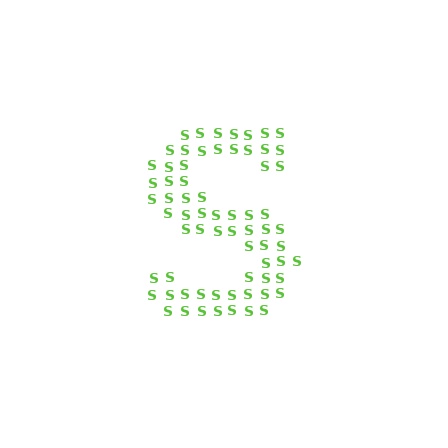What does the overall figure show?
The overall figure shows the letter S.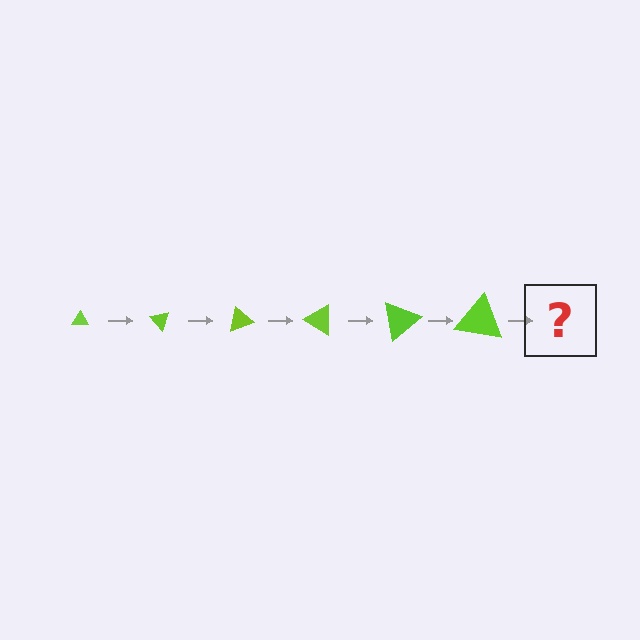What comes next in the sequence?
The next element should be a triangle, larger than the previous one and rotated 300 degrees from the start.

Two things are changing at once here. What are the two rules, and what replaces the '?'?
The two rules are that the triangle grows larger each step and it rotates 50 degrees each step. The '?' should be a triangle, larger than the previous one and rotated 300 degrees from the start.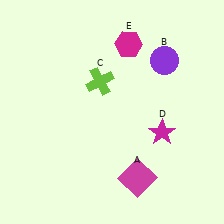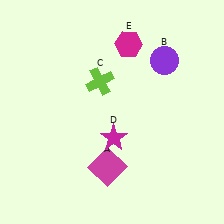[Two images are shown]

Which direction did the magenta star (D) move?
The magenta star (D) moved left.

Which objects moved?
The objects that moved are: the magenta square (A), the magenta star (D).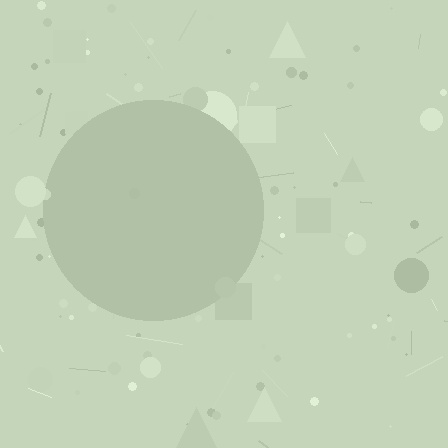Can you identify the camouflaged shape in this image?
The camouflaged shape is a circle.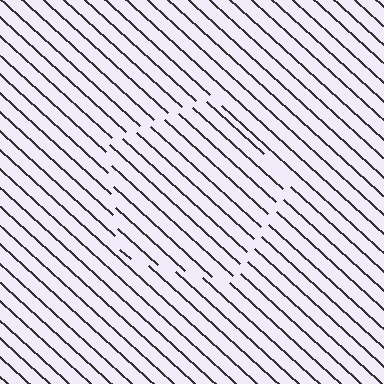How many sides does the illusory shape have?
5 sides — the line-ends trace a pentagon.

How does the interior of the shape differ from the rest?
The interior of the shape contains the same grating, shifted by half a period — the contour is defined by the phase discontinuity where line-ends from the inner and outer gratings abut.